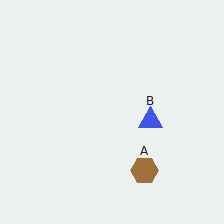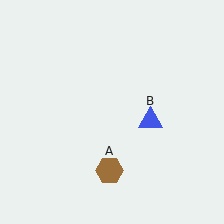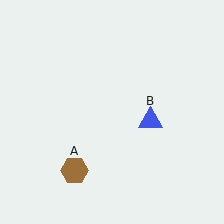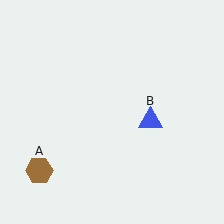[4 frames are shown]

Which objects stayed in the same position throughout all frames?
Blue triangle (object B) remained stationary.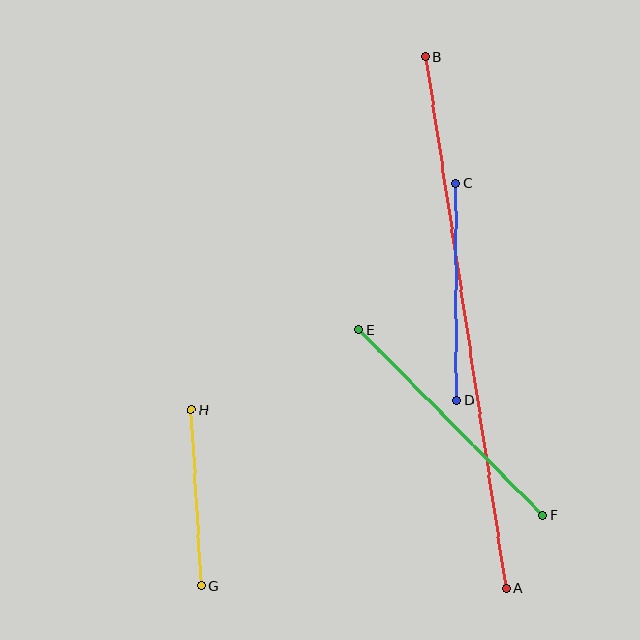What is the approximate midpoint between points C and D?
The midpoint is at approximately (456, 292) pixels.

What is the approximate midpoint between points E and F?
The midpoint is at approximately (451, 422) pixels.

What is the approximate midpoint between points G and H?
The midpoint is at approximately (196, 498) pixels.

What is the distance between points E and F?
The distance is approximately 262 pixels.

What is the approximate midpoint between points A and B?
The midpoint is at approximately (466, 323) pixels.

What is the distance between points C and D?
The distance is approximately 217 pixels.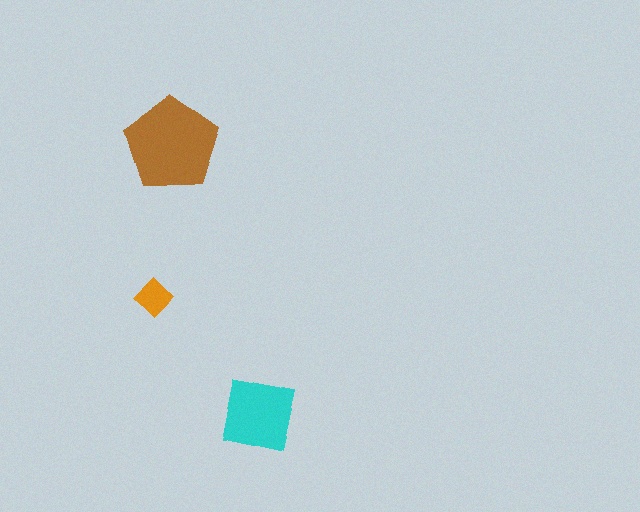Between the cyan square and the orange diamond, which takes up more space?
The cyan square.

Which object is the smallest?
The orange diamond.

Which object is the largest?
The brown pentagon.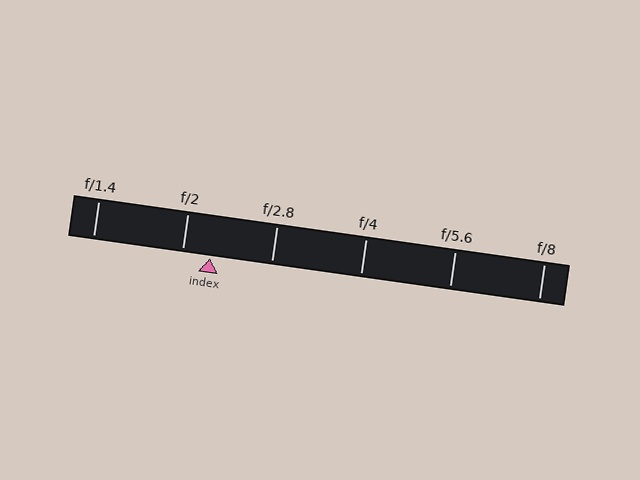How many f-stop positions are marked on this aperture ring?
There are 6 f-stop positions marked.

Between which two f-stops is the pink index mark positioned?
The index mark is between f/2 and f/2.8.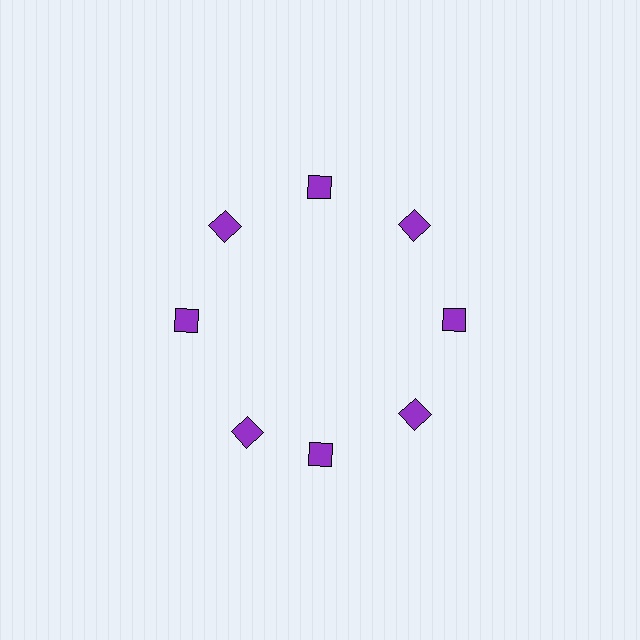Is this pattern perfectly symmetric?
No. The 8 purple squares are arranged in a ring, but one element near the 8 o'clock position is rotated out of alignment along the ring, breaking the 8-fold rotational symmetry.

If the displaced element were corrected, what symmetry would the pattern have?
It would have 8-fold rotational symmetry — the pattern would map onto itself every 45 degrees.